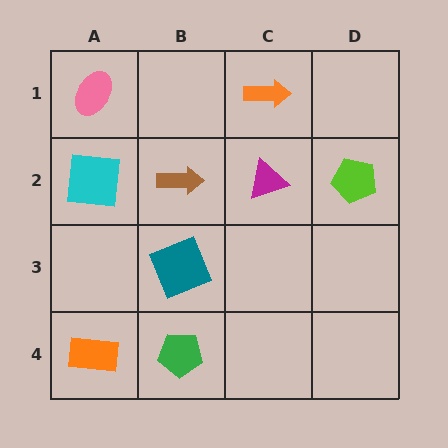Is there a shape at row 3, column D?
No, that cell is empty.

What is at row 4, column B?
A green pentagon.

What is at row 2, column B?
A brown arrow.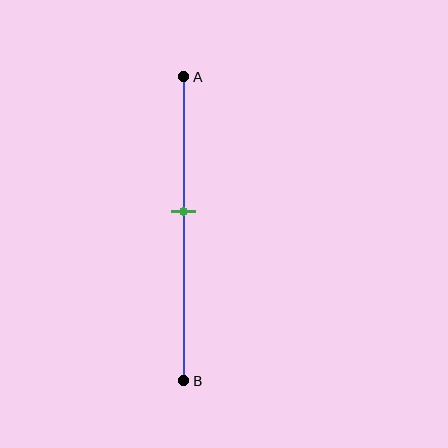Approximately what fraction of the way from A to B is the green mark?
The green mark is approximately 45% of the way from A to B.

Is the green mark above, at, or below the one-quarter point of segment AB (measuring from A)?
The green mark is below the one-quarter point of segment AB.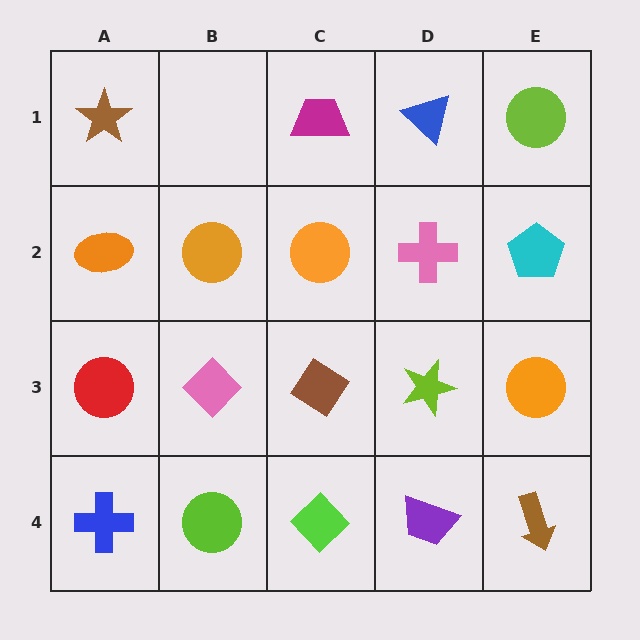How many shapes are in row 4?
5 shapes.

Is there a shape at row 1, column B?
No, that cell is empty.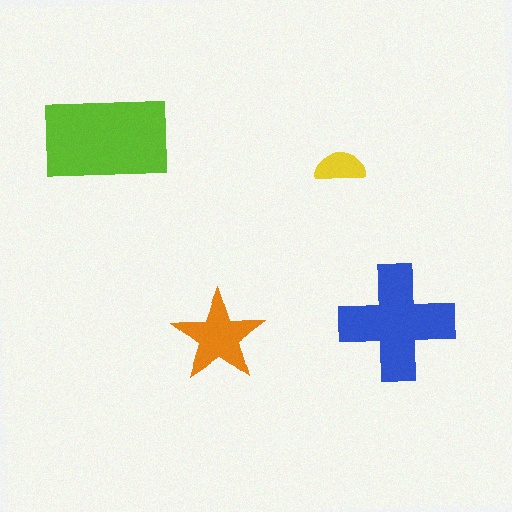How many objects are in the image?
There are 4 objects in the image.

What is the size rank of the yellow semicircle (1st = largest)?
4th.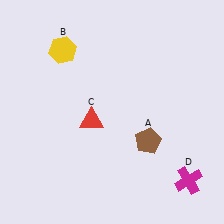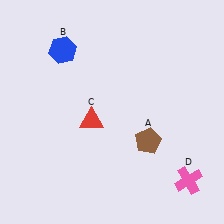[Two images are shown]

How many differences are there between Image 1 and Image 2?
There are 2 differences between the two images.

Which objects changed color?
B changed from yellow to blue. D changed from magenta to pink.